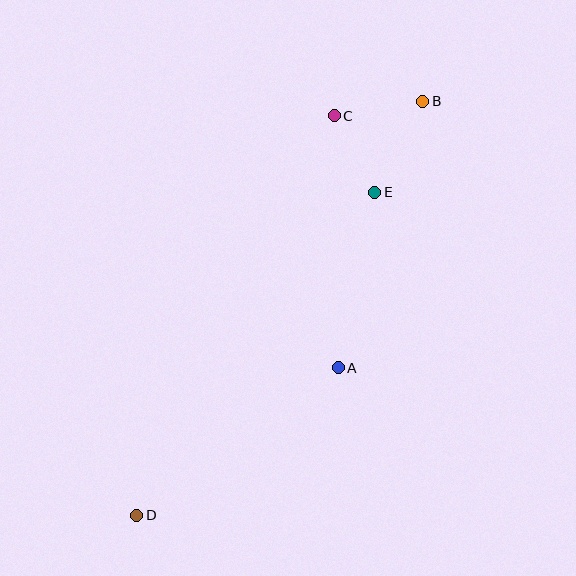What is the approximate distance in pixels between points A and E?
The distance between A and E is approximately 179 pixels.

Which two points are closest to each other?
Points C and E are closest to each other.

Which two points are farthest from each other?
Points B and D are farthest from each other.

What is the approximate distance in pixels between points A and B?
The distance between A and B is approximately 280 pixels.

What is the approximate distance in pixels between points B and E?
The distance between B and E is approximately 103 pixels.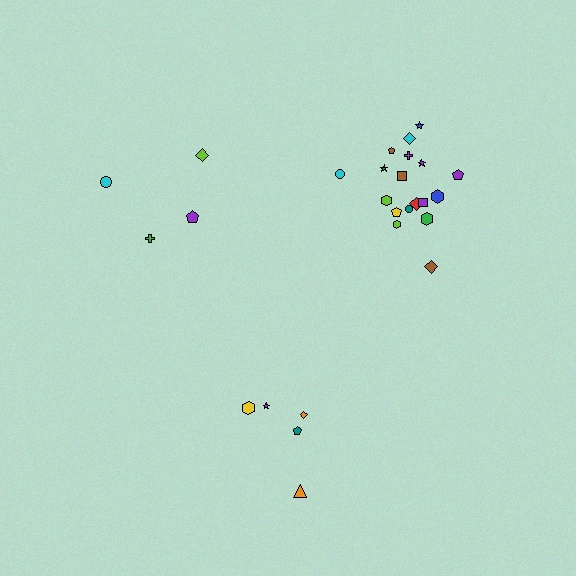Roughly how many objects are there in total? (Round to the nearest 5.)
Roughly 25 objects in total.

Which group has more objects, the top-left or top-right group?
The top-right group.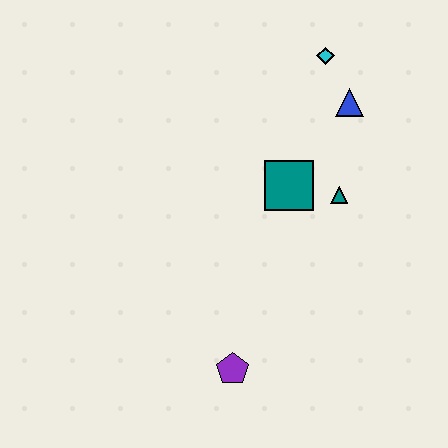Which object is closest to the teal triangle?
The teal square is closest to the teal triangle.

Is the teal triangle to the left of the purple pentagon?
No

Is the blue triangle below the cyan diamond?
Yes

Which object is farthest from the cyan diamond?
The purple pentagon is farthest from the cyan diamond.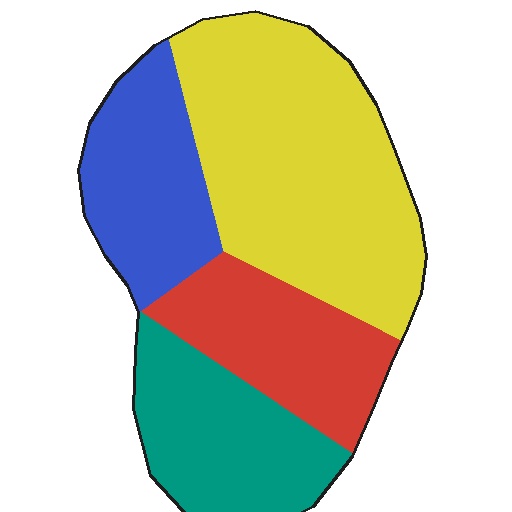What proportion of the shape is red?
Red takes up about one fifth (1/5) of the shape.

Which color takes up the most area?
Yellow, at roughly 40%.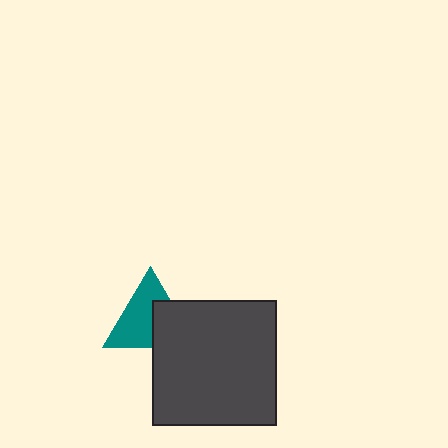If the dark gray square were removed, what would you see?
You would see the complete teal triangle.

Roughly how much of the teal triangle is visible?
About half of it is visible (roughly 60%).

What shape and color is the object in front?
The object in front is a dark gray square.